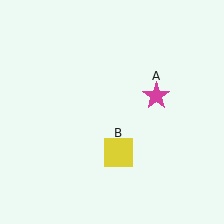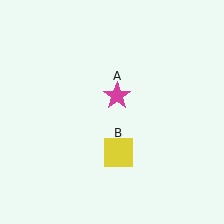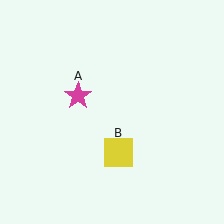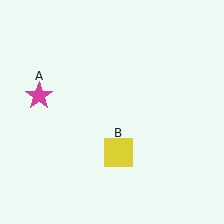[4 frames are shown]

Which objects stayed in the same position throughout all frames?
Yellow square (object B) remained stationary.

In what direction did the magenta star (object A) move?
The magenta star (object A) moved left.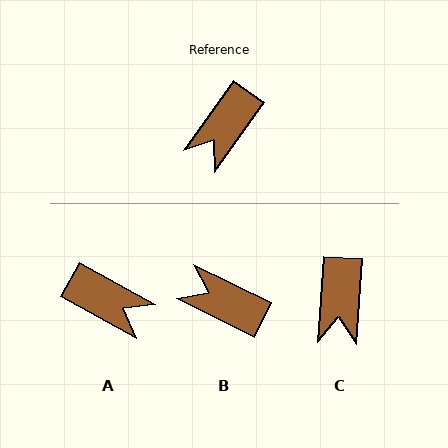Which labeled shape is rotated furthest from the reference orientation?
A, about 97 degrees away.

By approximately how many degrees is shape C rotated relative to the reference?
Approximately 32 degrees counter-clockwise.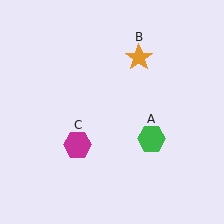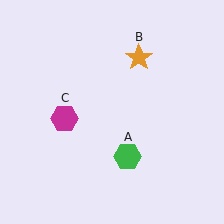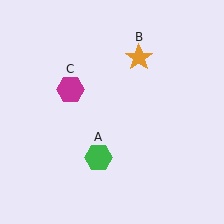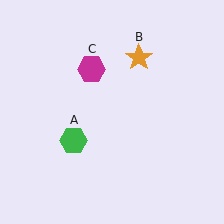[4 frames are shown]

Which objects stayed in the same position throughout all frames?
Orange star (object B) remained stationary.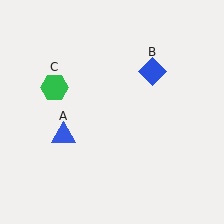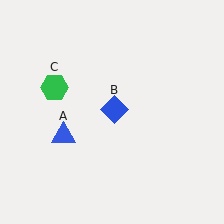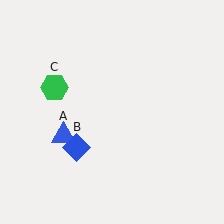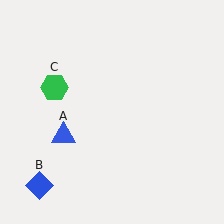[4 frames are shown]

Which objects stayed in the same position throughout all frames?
Blue triangle (object A) and green hexagon (object C) remained stationary.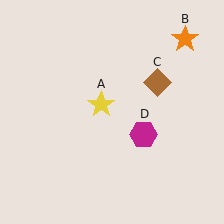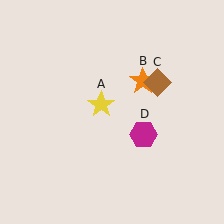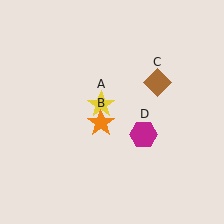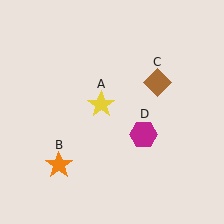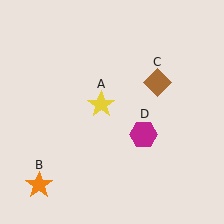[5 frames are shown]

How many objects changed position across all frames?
1 object changed position: orange star (object B).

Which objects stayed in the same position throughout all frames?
Yellow star (object A) and brown diamond (object C) and magenta hexagon (object D) remained stationary.